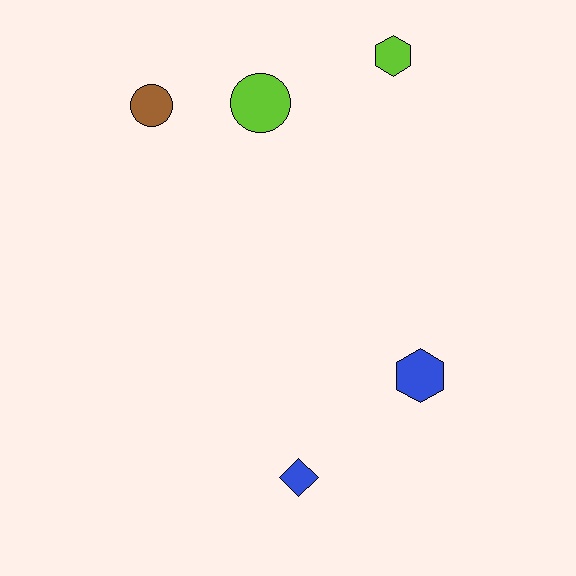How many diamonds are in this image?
There is 1 diamond.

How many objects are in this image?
There are 5 objects.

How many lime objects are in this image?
There are 2 lime objects.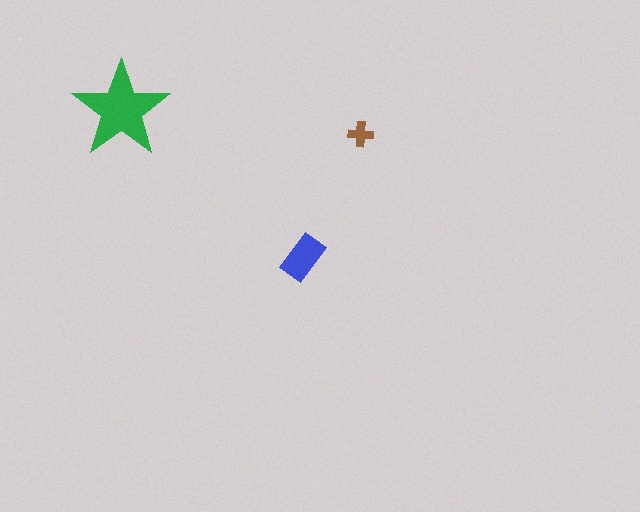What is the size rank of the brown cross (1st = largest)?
3rd.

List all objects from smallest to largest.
The brown cross, the blue rectangle, the green star.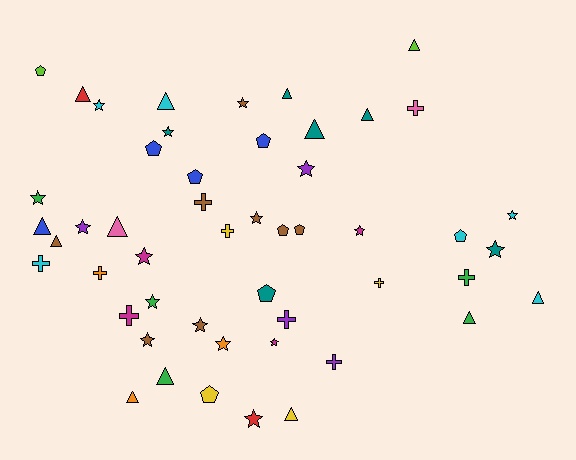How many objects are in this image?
There are 50 objects.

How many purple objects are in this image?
There are 4 purple objects.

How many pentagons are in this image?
There are 9 pentagons.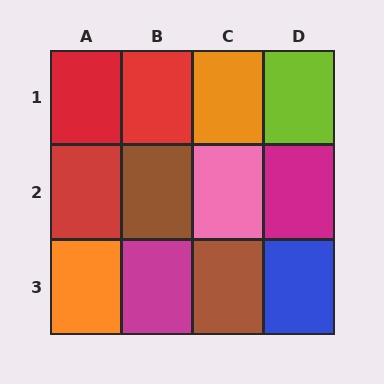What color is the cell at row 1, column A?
Red.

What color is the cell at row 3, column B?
Magenta.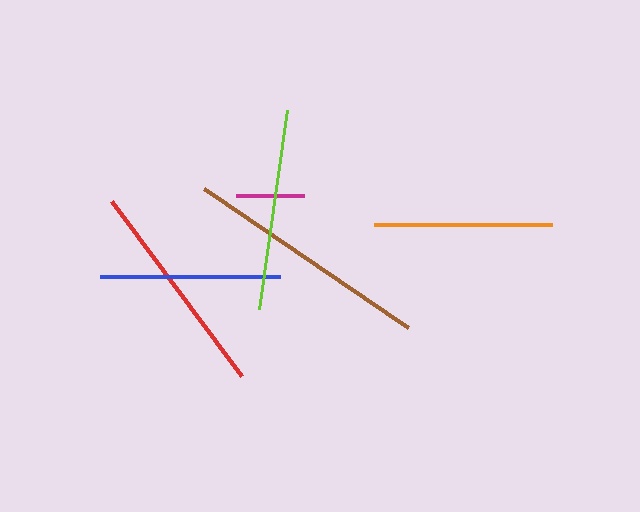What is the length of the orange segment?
The orange segment is approximately 177 pixels long.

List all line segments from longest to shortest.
From longest to shortest: brown, red, lime, blue, orange, magenta.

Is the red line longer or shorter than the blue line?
The red line is longer than the blue line.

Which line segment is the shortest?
The magenta line is the shortest at approximately 69 pixels.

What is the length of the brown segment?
The brown segment is approximately 247 pixels long.